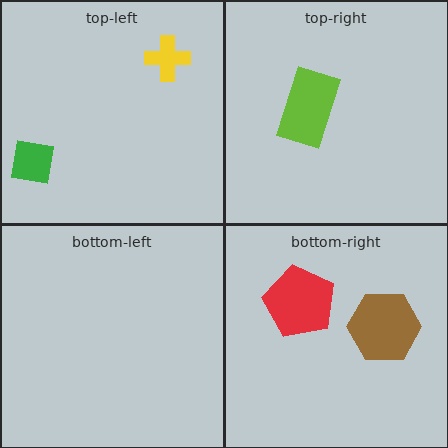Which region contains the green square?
The top-left region.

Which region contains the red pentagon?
The bottom-right region.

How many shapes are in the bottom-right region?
2.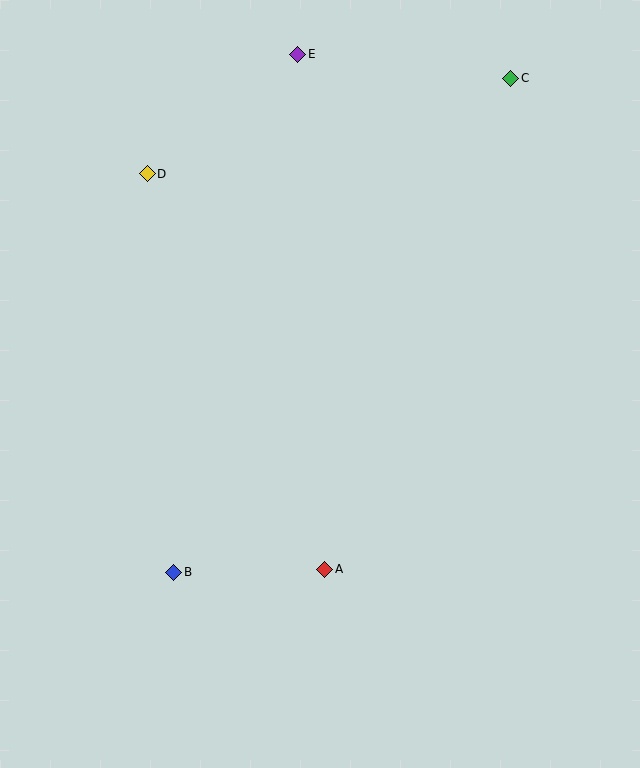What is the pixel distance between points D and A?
The distance between D and A is 433 pixels.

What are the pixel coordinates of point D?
Point D is at (147, 174).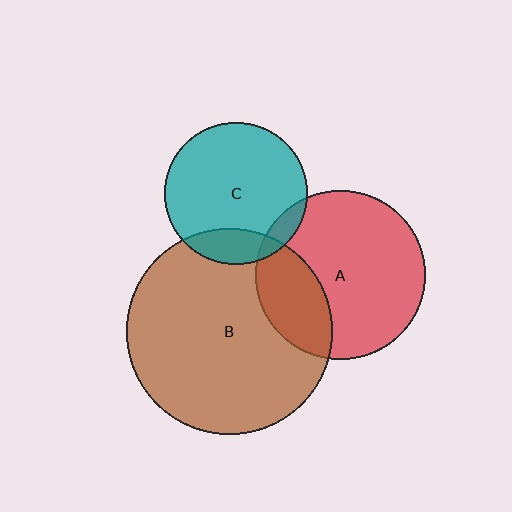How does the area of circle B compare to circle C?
Approximately 2.1 times.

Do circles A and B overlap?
Yes.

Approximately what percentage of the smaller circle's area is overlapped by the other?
Approximately 25%.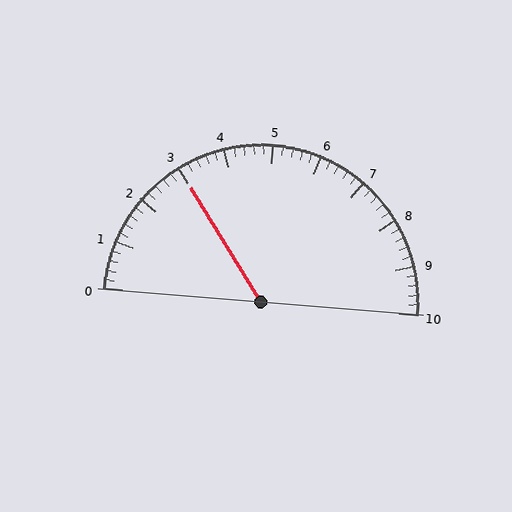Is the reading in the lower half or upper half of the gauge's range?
The reading is in the lower half of the range (0 to 10).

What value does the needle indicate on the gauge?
The needle indicates approximately 3.0.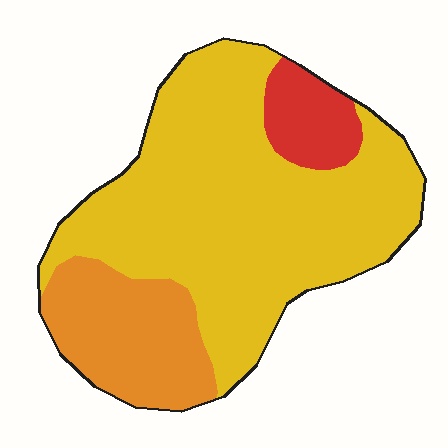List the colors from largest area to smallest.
From largest to smallest: yellow, orange, red.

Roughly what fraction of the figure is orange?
Orange takes up about one fifth (1/5) of the figure.